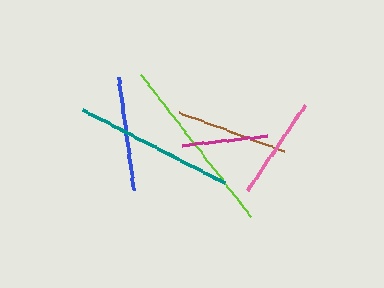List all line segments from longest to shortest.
From longest to shortest: lime, teal, blue, brown, pink, magenta.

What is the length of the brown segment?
The brown segment is approximately 111 pixels long.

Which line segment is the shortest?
The magenta line is the shortest at approximately 86 pixels.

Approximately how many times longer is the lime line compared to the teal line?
The lime line is approximately 1.1 times the length of the teal line.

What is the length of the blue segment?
The blue segment is approximately 115 pixels long.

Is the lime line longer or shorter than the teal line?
The lime line is longer than the teal line.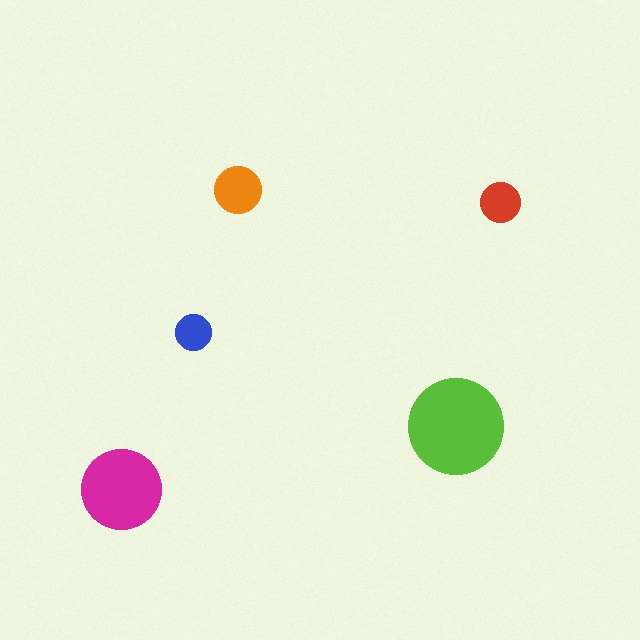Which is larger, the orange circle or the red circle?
The orange one.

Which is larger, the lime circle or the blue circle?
The lime one.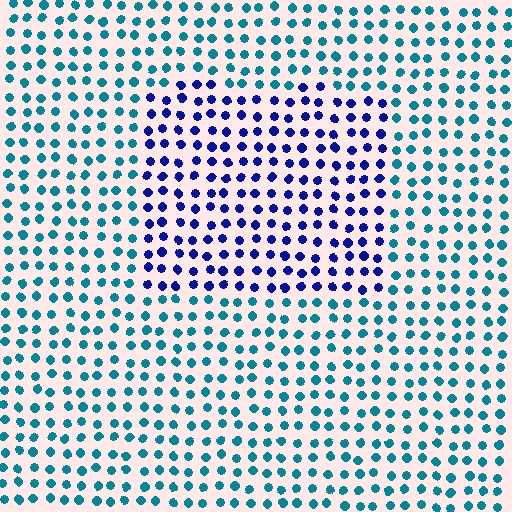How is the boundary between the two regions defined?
The boundary is defined purely by a slight shift in hue (about 48 degrees). Spacing, size, and orientation are identical on both sides.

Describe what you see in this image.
The image is filled with small teal elements in a uniform arrangement. A rectangle-shaped region is visible where the elements are tinted to a slightly different hue, forming a subtle color boundary.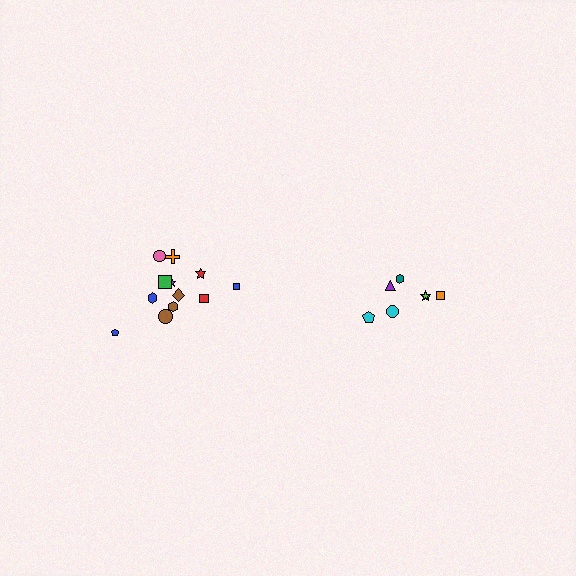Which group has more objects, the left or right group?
The left group.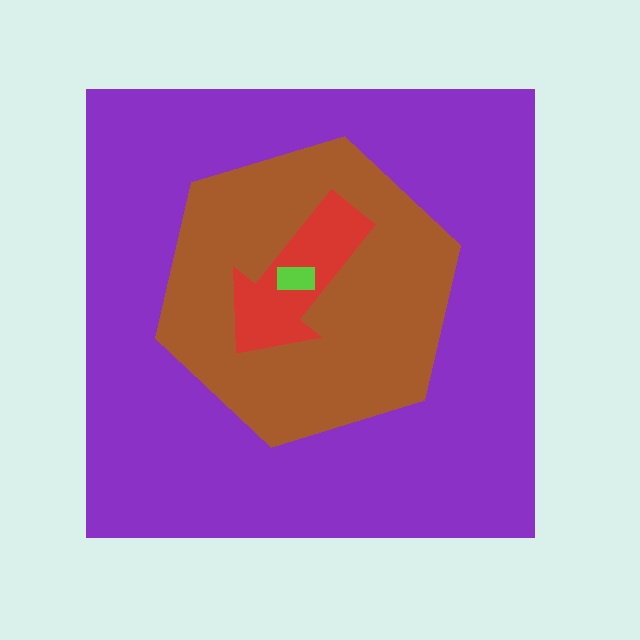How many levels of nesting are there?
4.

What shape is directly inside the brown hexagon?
The red arrow.